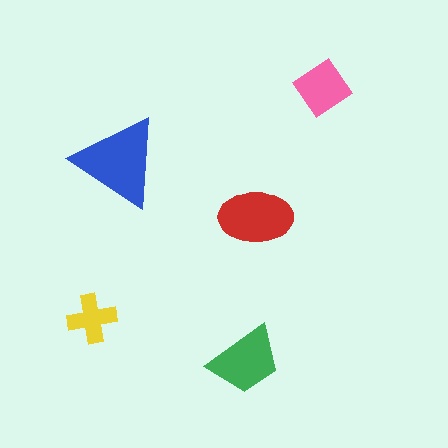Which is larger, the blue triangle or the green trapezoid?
The blue triangle.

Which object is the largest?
The blue triangle.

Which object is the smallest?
The yellow cross.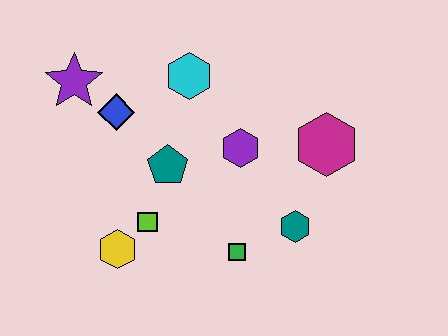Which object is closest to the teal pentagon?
The lime square is closest to the teal pentagon.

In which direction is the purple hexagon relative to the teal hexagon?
The purple hexagon is above the teal hexagon.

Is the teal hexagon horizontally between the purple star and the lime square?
No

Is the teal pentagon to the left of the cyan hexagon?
Yes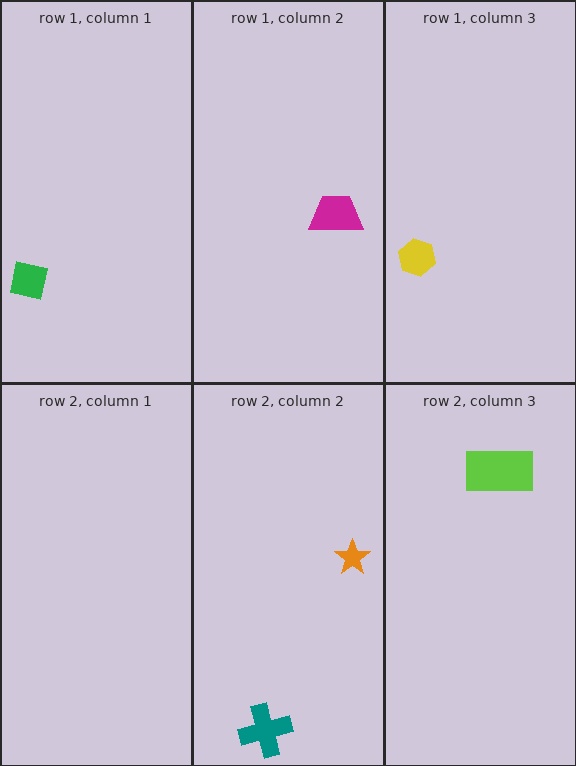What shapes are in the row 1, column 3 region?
The yellow hexagon.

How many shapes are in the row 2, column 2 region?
2.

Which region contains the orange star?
The row 2, column 2 region.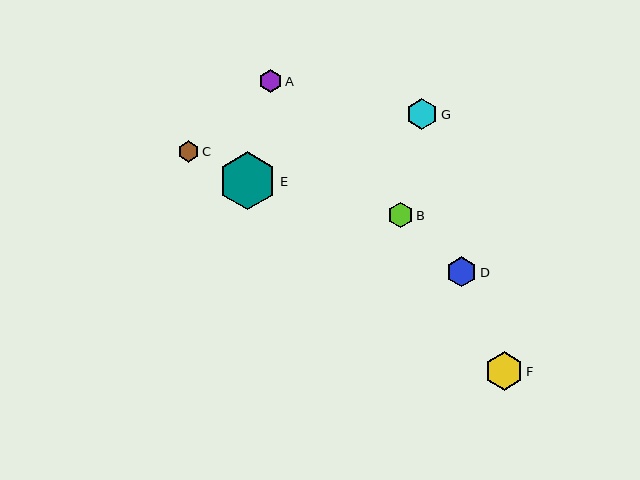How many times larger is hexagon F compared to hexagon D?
Hexagon F is approximately 1.3 times the size of hexagon D.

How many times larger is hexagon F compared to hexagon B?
Hexagon F is approximately 1.5 times the size of hexagon B.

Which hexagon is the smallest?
Hexagon C is the smallest with a size of approximately 21 pixels.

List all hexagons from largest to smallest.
From largest to smallest: E, F, G, D, B, A, C.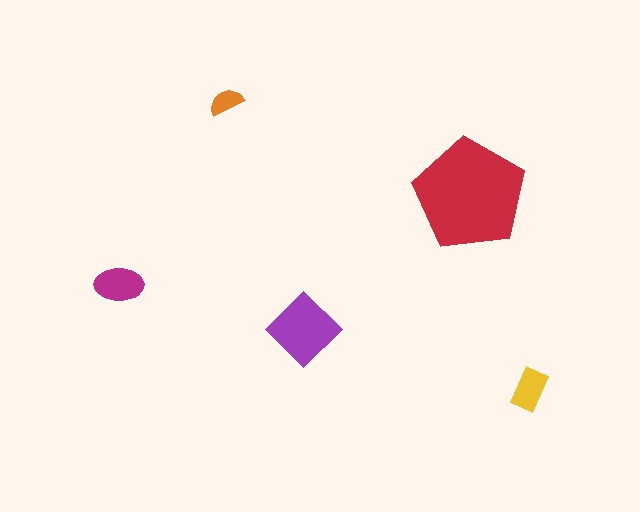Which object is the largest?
The red pentagon.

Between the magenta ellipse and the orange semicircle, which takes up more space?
The magenta ellipse.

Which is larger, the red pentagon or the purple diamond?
The red pentagon.